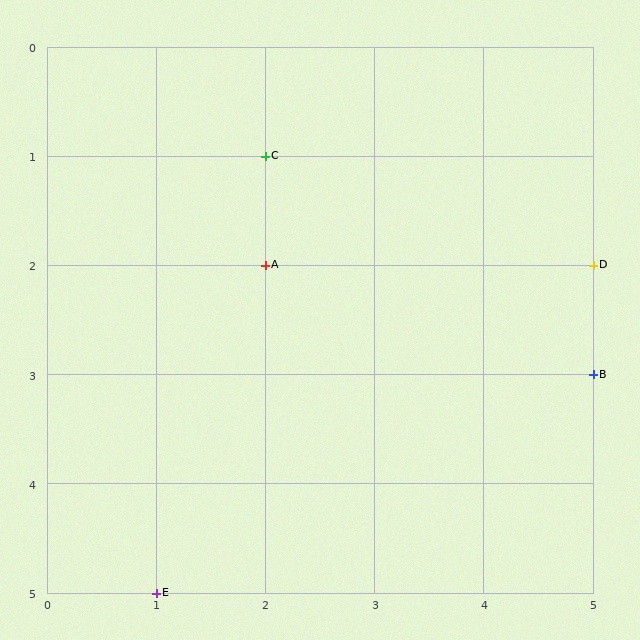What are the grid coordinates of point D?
Point D is at grid coordinates (5, 2).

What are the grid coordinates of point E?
Point E is at grid coordinates (1, 5).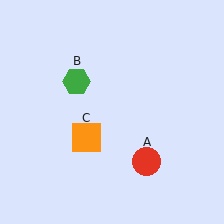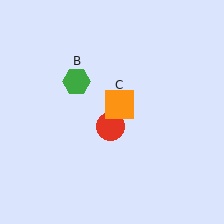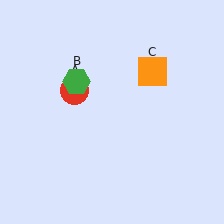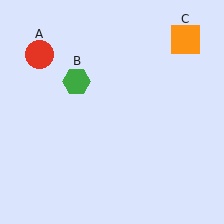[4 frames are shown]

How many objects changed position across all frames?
2 objects changed position: red circle (object A), orange square (object C).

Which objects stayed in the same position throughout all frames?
Green hexagon (object B) remained stationary.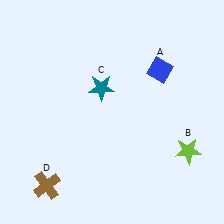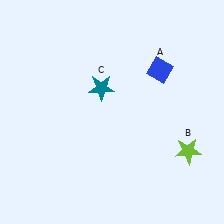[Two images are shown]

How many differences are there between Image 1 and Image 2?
There is 1 difference between the two images.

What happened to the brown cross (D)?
The brown cross (D) was removed in Image 2. It was in the bottom-left area of Image 1.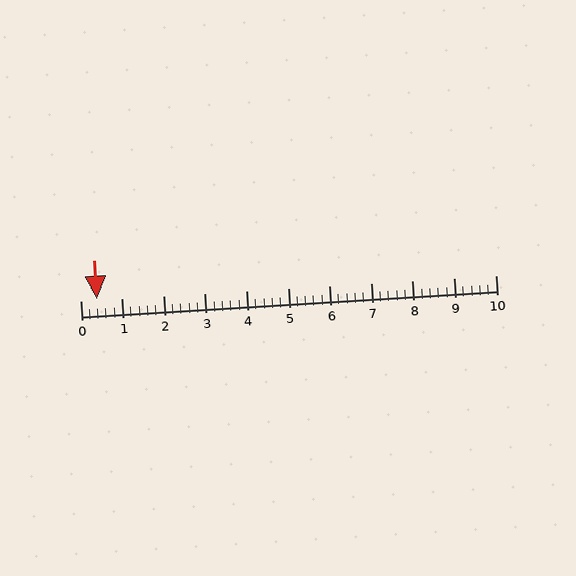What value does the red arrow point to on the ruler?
The red arrow points to approximately 0.4.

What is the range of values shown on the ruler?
The ruler shows values from 0 to 10.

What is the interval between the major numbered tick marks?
The major tick marks are spaced 1 units apart.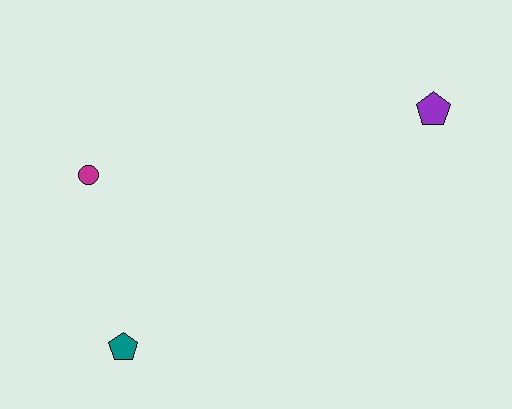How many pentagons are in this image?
There are 2 pentagons.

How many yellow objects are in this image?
There are no yellow objects.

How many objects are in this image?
There are 3 objects.